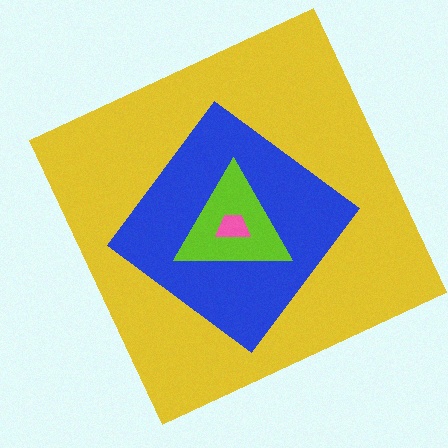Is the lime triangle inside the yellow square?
Yes.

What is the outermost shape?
The yellow square.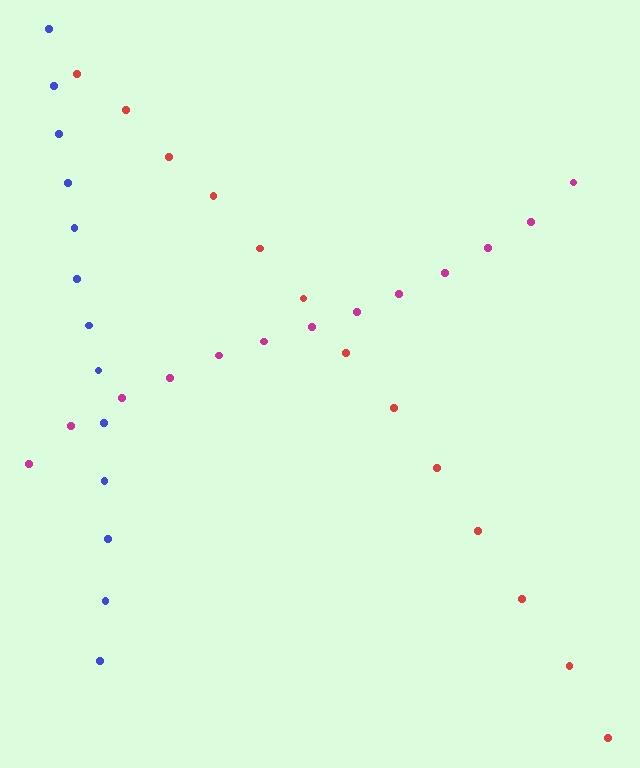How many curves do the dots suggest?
There are 3 distinct paths.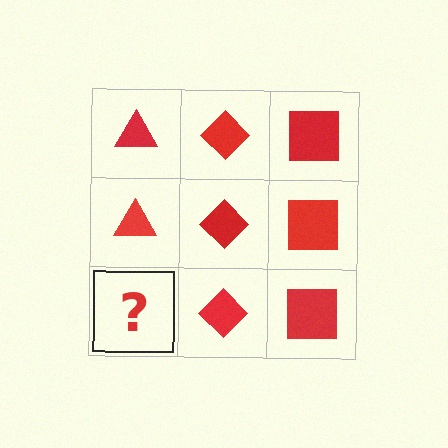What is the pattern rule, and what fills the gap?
The rule is that each column has a consistent shape. The gap should be filled with a red triangle.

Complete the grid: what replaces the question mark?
The question mark should be replaced with a red triangle.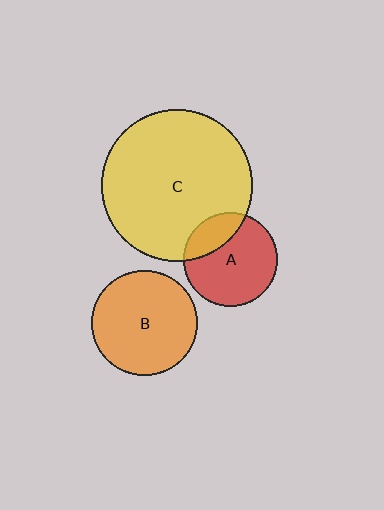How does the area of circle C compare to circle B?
Approximately 2.0 times.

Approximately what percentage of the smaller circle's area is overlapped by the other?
Approximately 25%.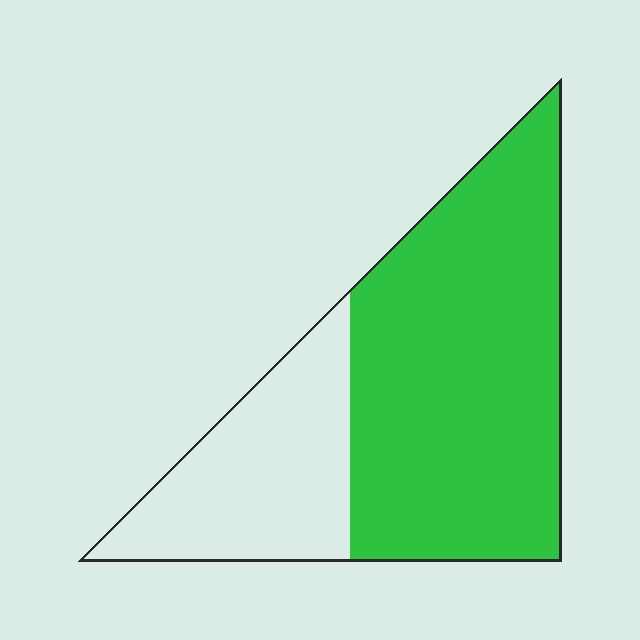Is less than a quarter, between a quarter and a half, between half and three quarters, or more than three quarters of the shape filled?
Between half and three quarters.